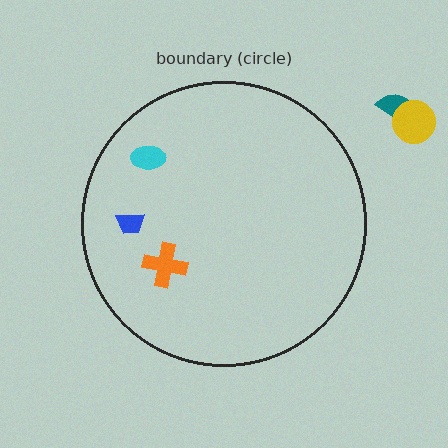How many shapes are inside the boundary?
3 inside, 2 outside.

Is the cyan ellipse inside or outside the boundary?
Inside.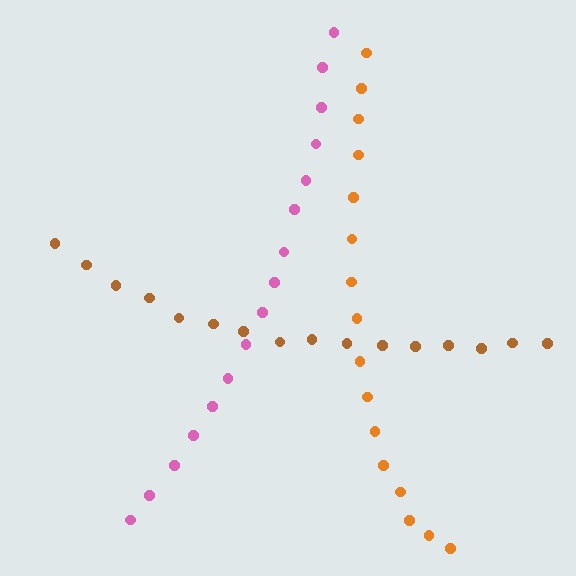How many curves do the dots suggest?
There are 3 distinct paths.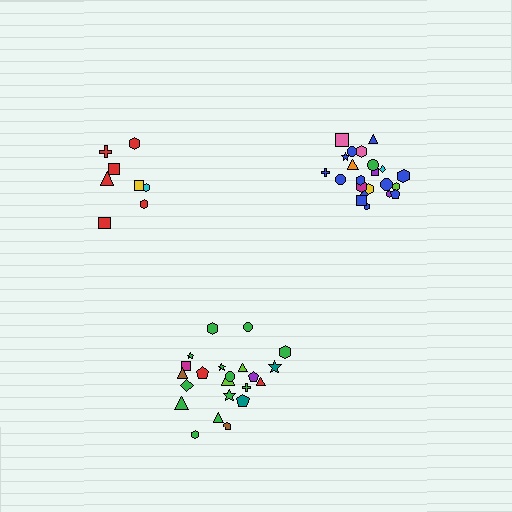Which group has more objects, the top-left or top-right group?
The top-right group.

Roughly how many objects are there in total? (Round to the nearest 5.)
Roughly 50 objects in total.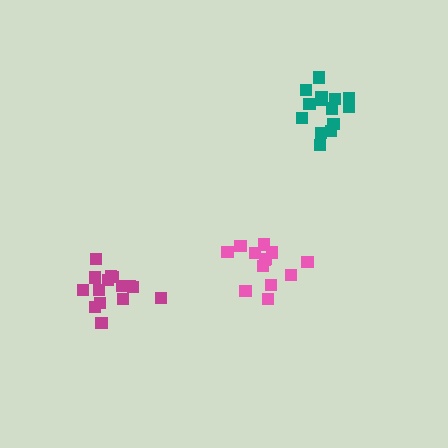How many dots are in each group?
Group 1: 14 dots, Group 2: 15 dots, Group 3: 13 dots (42 total).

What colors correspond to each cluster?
The clusters are colored: teal, magenta, pink.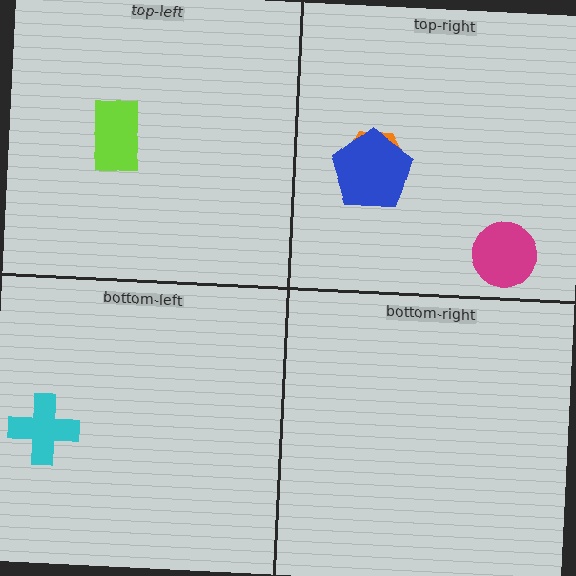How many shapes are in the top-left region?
1.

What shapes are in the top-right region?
The orange hexagon, the blue pentagon, the magenta circle.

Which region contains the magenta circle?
The top-right region.